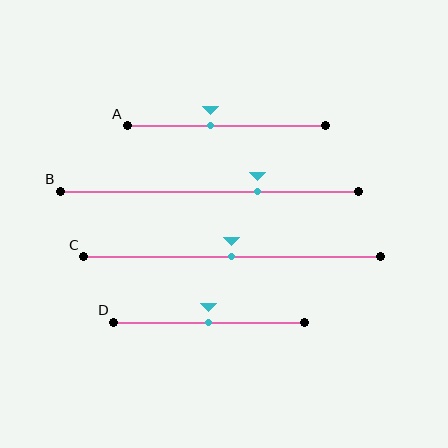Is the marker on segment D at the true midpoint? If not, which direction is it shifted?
Yes, the marker on segment D is at the true midpoint.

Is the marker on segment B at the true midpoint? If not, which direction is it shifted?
No, the marker on segment B is shifted to the right by about 16% of the segment length.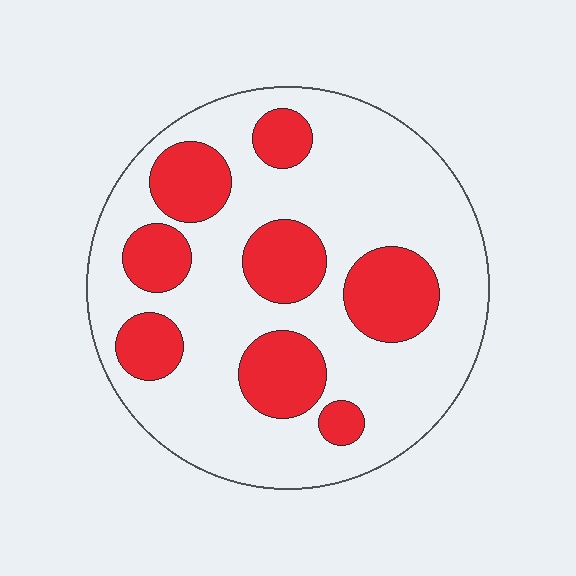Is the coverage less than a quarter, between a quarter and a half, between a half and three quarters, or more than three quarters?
Between a quarter and a half.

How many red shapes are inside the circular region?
8.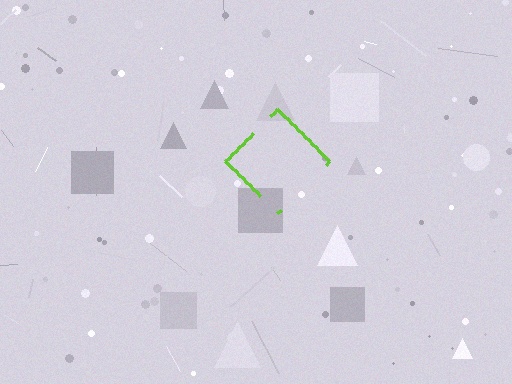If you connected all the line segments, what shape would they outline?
They would outline a diamond.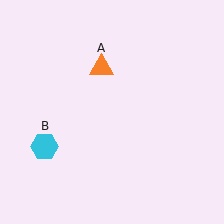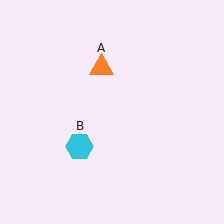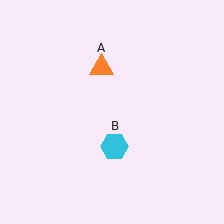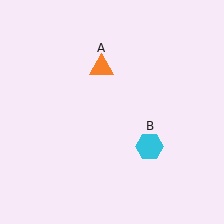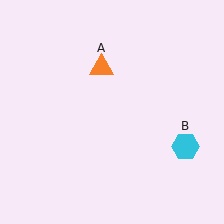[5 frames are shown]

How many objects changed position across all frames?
1 object changed position: cyan hexagon (object B).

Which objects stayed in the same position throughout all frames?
Orange triangle (object A) remained stationary.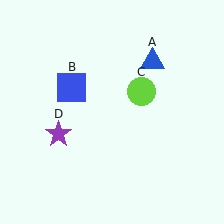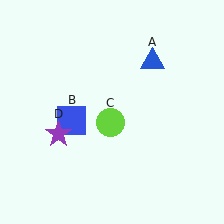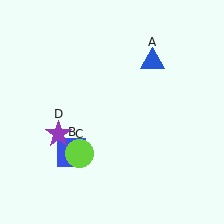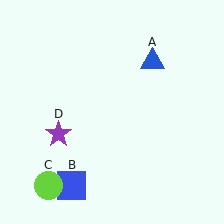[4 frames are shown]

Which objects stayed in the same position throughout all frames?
Blue triangle (object A) and purple star (object D) remained stationary.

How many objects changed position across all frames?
2 objects changed position: blue square (object B), lime circle (object C).